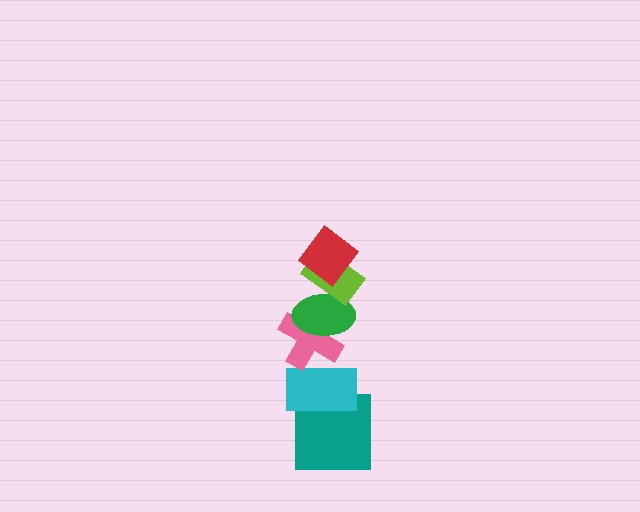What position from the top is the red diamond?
The red diamond is 1st from the top.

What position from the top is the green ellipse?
The green ellipse is 3rd from the top.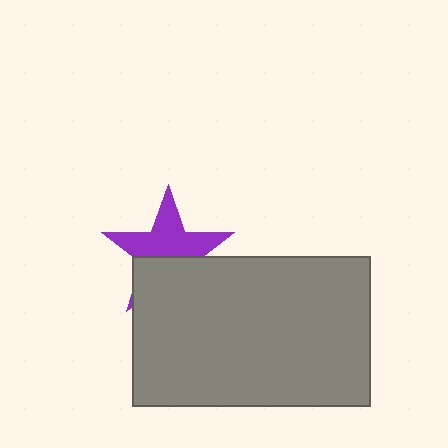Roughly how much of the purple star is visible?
About half of it is visible (roughly 57%).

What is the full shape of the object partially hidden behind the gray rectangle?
The partially hidden object is a purple star.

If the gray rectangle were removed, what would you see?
You would see the complete purple star.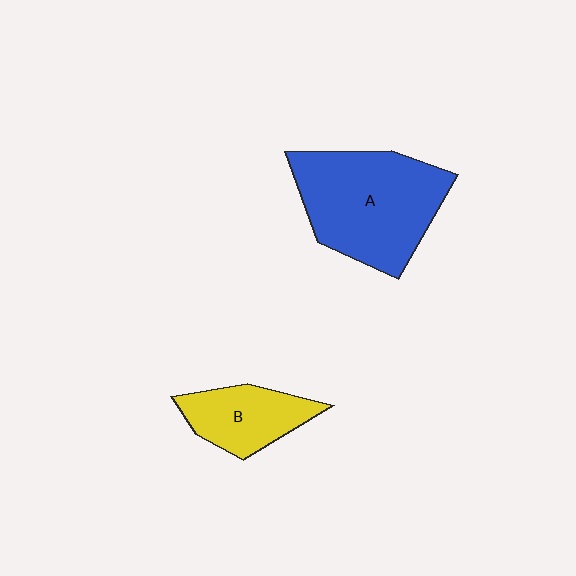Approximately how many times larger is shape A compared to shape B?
Approximately 2.0 times.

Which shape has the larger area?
Shape A (blue).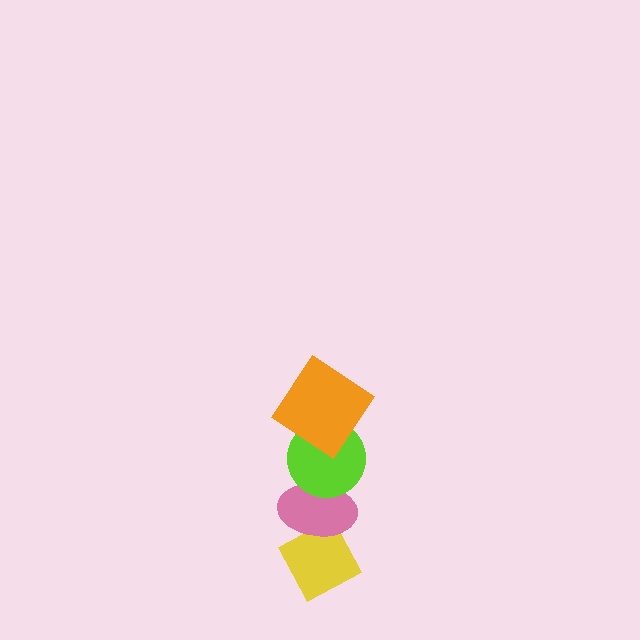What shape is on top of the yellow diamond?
The pink ellipse is on top of the yellow diamond.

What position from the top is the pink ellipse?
The pink ellipse is 3rd from the top.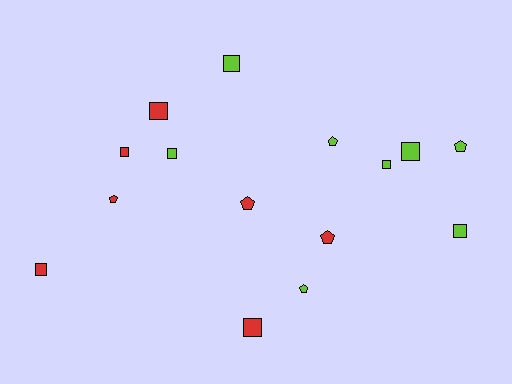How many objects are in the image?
There are 15 objects.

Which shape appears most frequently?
Square, with 9 objects.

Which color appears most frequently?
Lime, with 8 objects.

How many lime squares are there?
There are 5 lime squares.